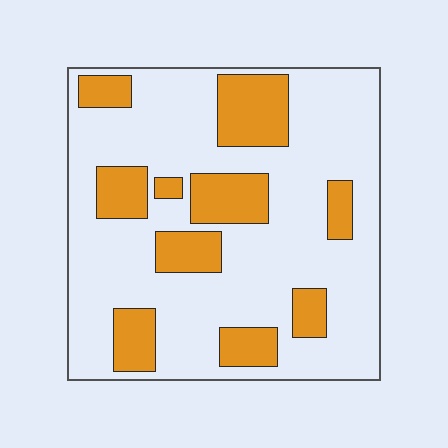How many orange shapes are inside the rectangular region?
10.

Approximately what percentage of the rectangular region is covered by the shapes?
Approximately 25%.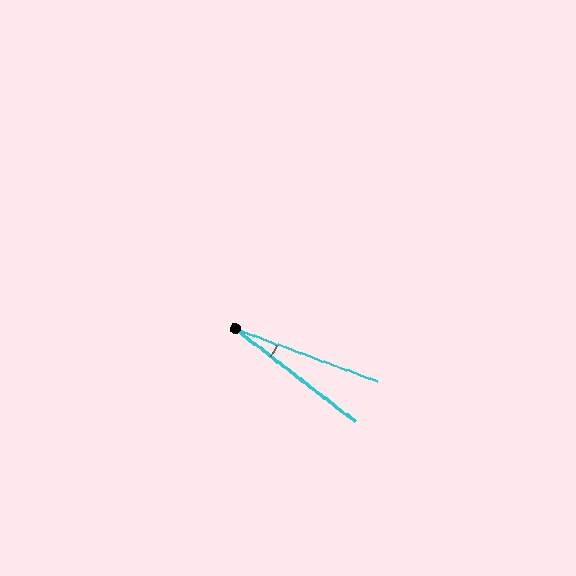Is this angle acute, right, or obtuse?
It is acute.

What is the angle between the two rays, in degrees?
Approximately 17 degrees.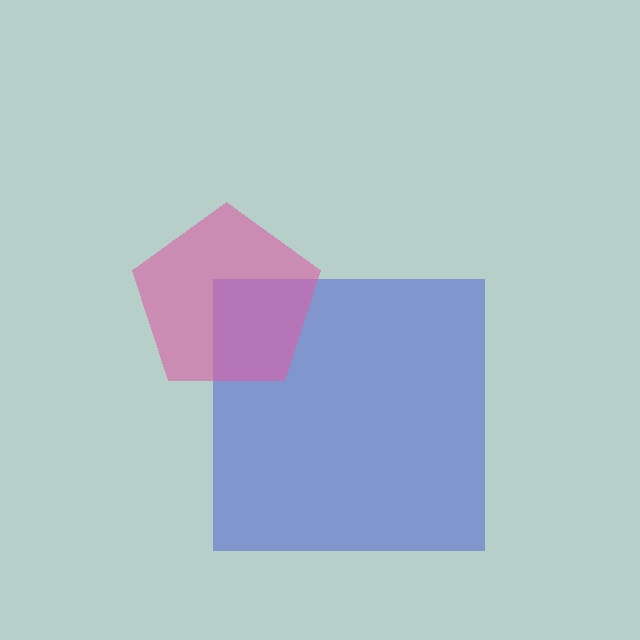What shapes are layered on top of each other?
The layered shapes are: a blue square, a pink pentagon.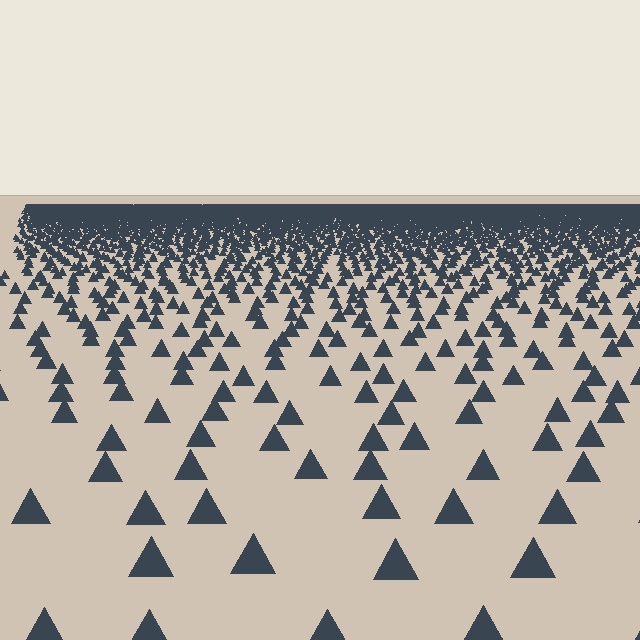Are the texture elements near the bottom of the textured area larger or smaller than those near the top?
Larger. Near the bottom, elements are closer to the viewer and appear at a bigger on-screen size.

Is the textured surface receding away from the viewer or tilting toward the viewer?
The surface is receding away from the viewer. Texture elements get smaller and denser toward the top.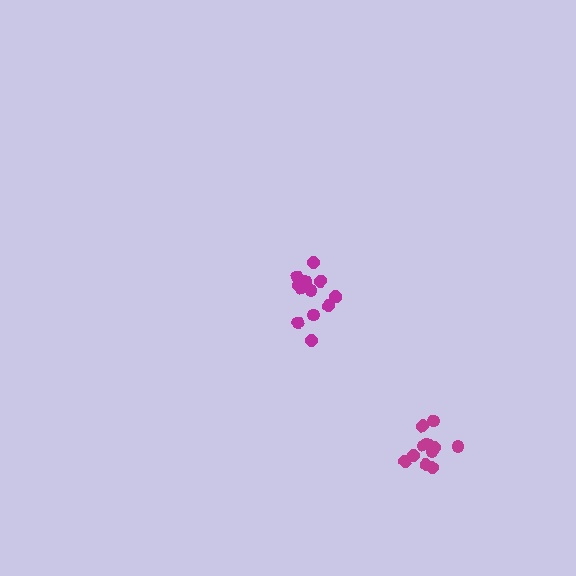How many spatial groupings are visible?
There are 2 spatial groupings.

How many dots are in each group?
Group 1: 12 dots, Group 2: 12 dots (24 total).